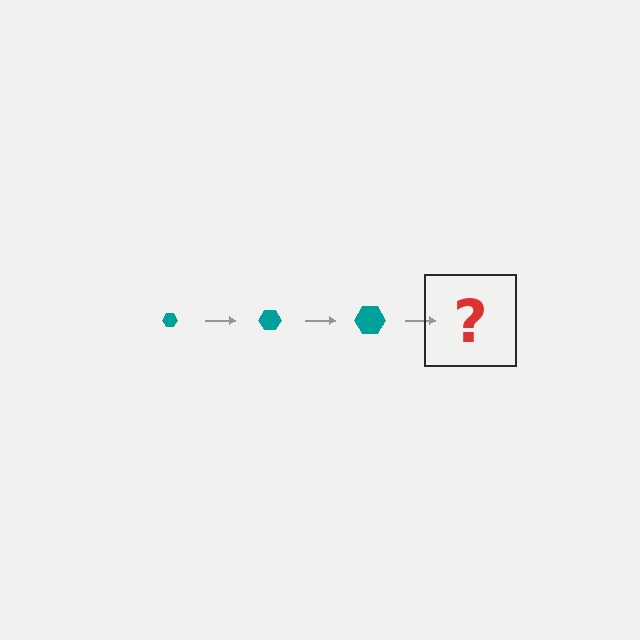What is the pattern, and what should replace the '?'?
The pattern is that the hexagon gets progressively larger each step. The '?' should be a teal hexagon, larger than the previous one.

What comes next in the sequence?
The next element should be a teal hexagon, larger than the previous one.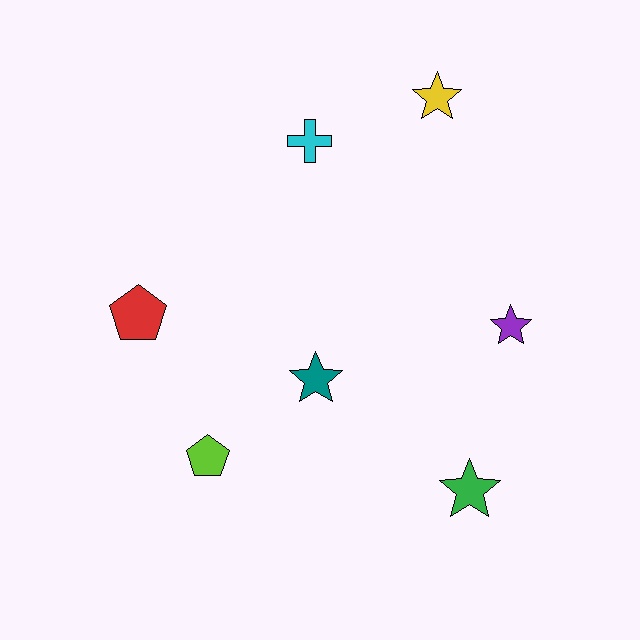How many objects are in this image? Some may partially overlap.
There are 7 objects.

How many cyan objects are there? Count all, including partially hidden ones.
There is 1 cyan object.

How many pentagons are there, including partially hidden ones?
There are 2 pentagons.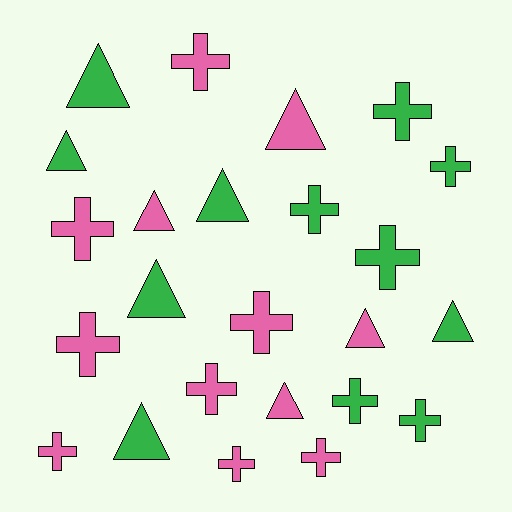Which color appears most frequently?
Green, with 12 objects.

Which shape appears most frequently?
Cross, with 14 objects.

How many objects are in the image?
There are 24 objects.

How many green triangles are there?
There are 6 green triangles.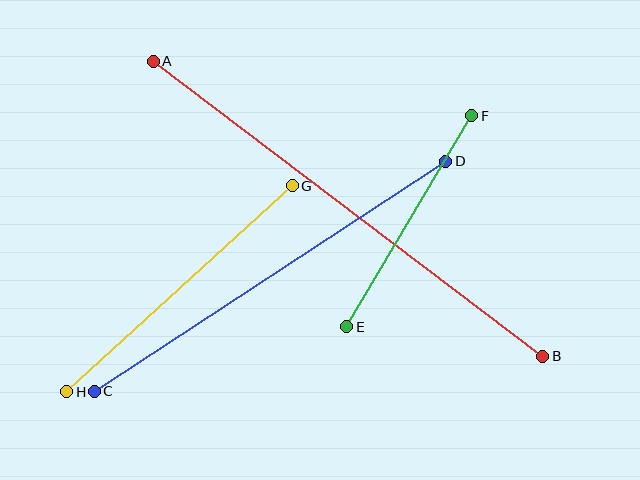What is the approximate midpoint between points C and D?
The midpoint is at approximately (270, 276) pixels.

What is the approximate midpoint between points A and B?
The midpoint is at approximately (348, 209) pixels.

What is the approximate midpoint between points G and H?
The midpoint is at approximately (179, 289) pixels.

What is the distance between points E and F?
The distance is approximately 245 pixels.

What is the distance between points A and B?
The distance is approximately 489 pixels.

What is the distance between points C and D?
The distance is approximately 420 pixels.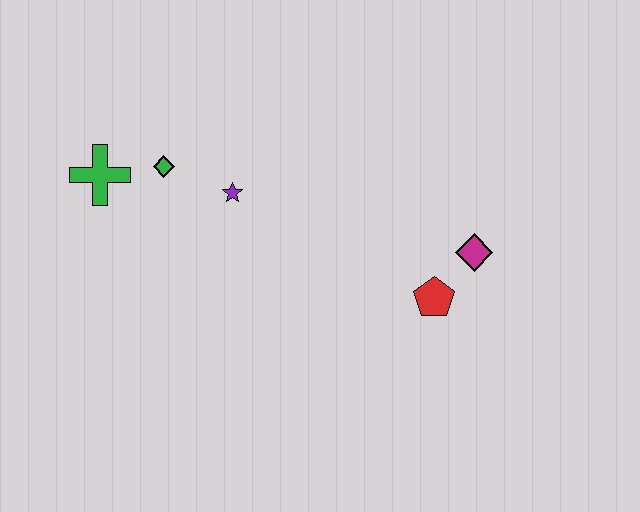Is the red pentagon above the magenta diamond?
No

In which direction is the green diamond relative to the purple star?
The green diamond is to the left of the purple star.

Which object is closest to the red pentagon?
The magenta diamond is closest to the red pentagon.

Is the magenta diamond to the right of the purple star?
Yes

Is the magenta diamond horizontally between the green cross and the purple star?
No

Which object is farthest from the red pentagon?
The green cross is farthest from the red pentagon.